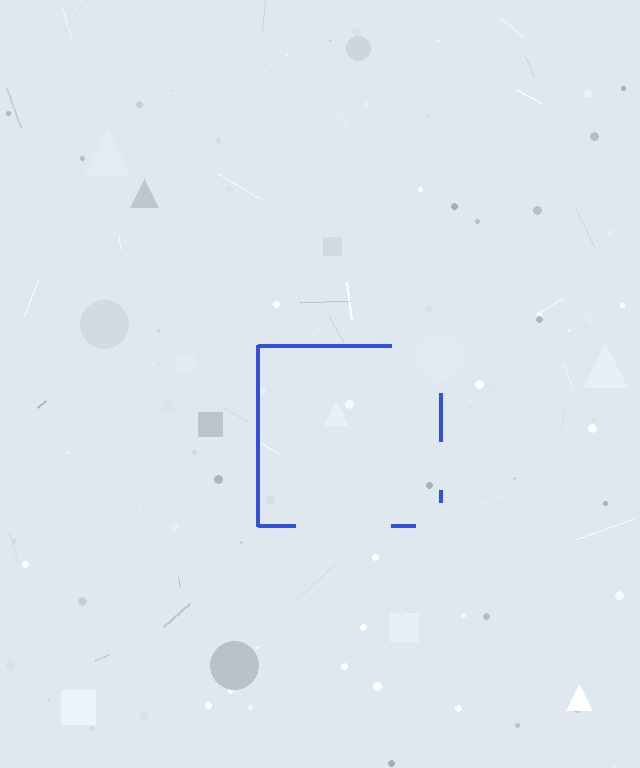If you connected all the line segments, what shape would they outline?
They would outline a square.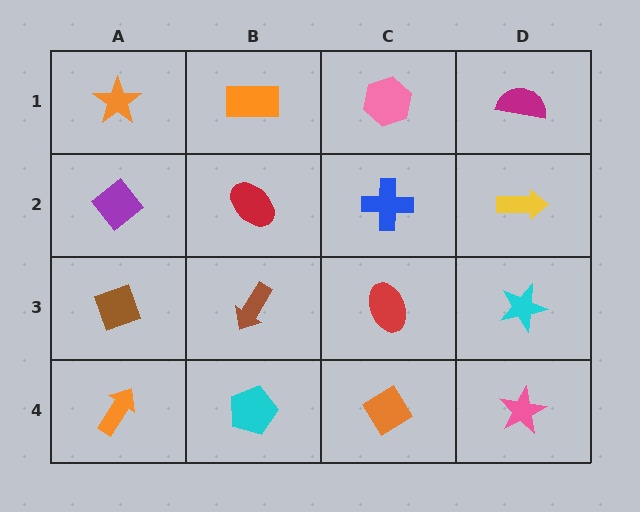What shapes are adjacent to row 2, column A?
An orange star (row 1, column A), a brown diamond (row 3, column A), a red ellipse (row 2, column B).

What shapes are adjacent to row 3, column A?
A purple diamond (row 2, column A), an orange arrow (row 4, column A), a brown arrow (row 3, column B).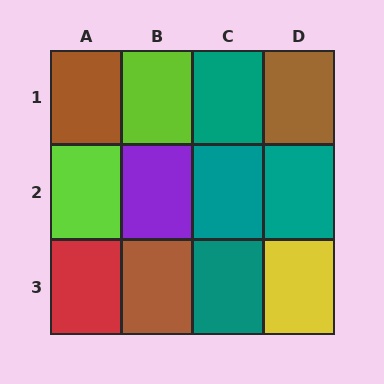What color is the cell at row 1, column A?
Brown.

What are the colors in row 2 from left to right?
Lime, purple, teal, teal.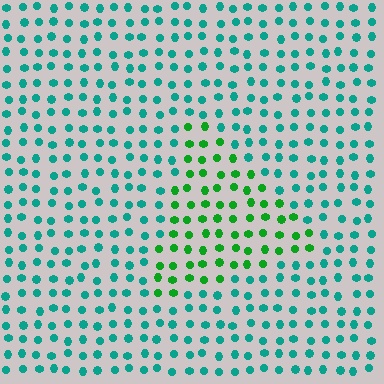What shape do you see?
I see a triangle.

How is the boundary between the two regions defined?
The boundary is defined purely by a slight shift in hue (about 44 degrees). Spacing, size, and orientation are identical on both sides.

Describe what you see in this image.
The image is filled with small teal elements in a uniform arrangement. A triangle-shaped region is visible where the elements are tinted to a slightly different hue, forming a subtle color boundary.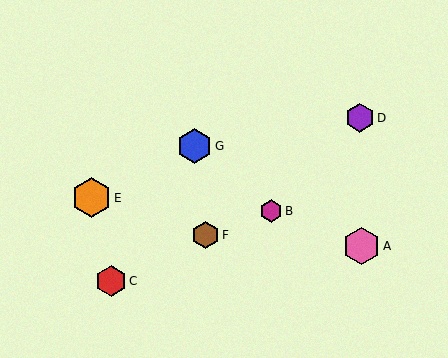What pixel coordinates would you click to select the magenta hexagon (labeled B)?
Click at (271, 211) to select the magenta hexagon B.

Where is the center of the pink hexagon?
The center of the pink hexagon is at (362, 246).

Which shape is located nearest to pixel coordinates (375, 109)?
The purple hexagon (labeled D) at (360, 118) is nearest to that location.